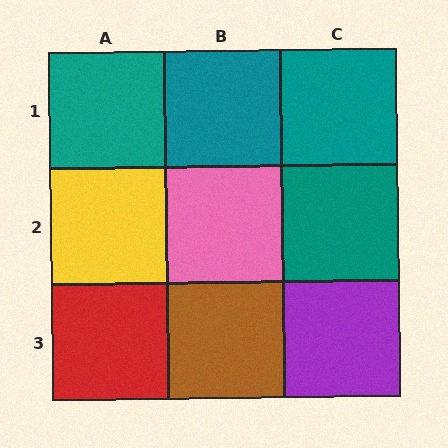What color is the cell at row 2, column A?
Yellow.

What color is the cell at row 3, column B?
Brown.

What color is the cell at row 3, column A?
Red.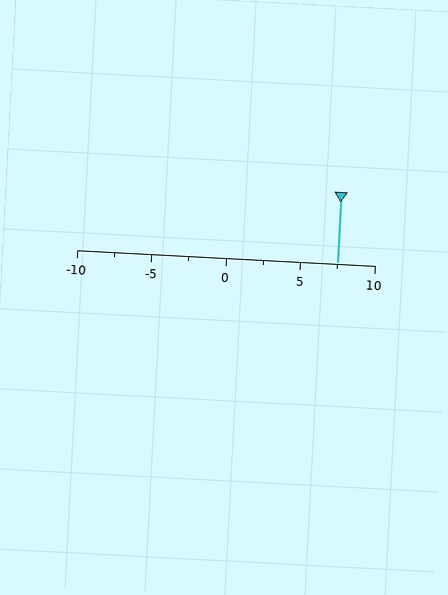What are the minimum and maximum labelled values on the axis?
The axis runs from -10 to 10.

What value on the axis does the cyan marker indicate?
The marker indicates approximately 7.5.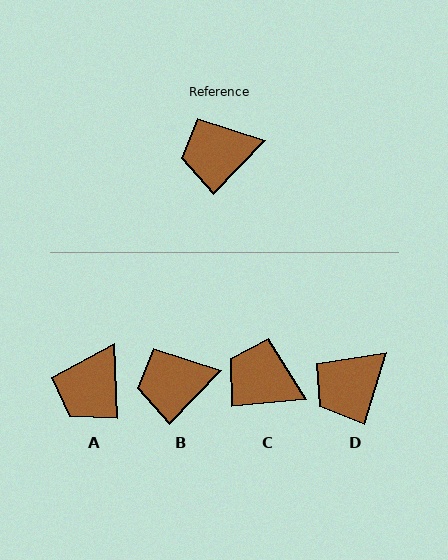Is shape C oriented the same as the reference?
No, it is off by about 41 degrees.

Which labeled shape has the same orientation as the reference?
B.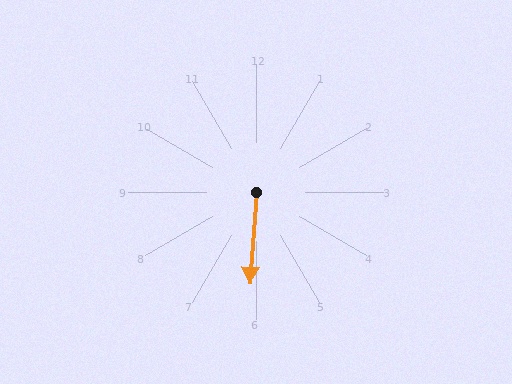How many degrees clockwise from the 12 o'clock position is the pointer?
Approximately 184 degrees.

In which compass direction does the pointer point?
South.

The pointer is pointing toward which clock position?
Roughly 6 o'clock.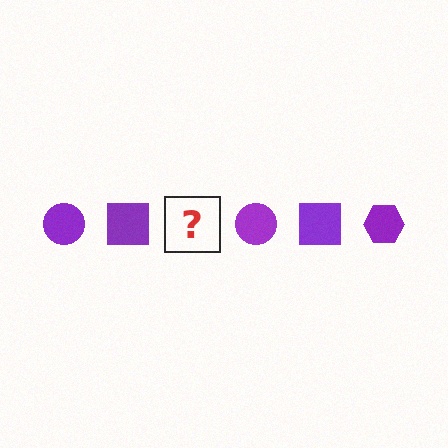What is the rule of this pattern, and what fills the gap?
The rule is that the pattern cycles through circle, square, hexagon shapes in purple. The gap should be filled with a purple hexagon.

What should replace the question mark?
The question mark should be replaced with a purple hexagon.